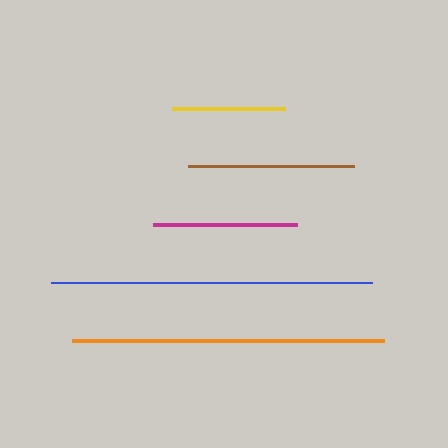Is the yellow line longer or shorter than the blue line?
The blue line is longer than the yellow line.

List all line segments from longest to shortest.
From longest to shortest: blue, orange, brown, magenta, yellow.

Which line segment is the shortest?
The yellow line is the shortest at approximately 112 pixels.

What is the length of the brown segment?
The brown segment is approximately 167 pixels long.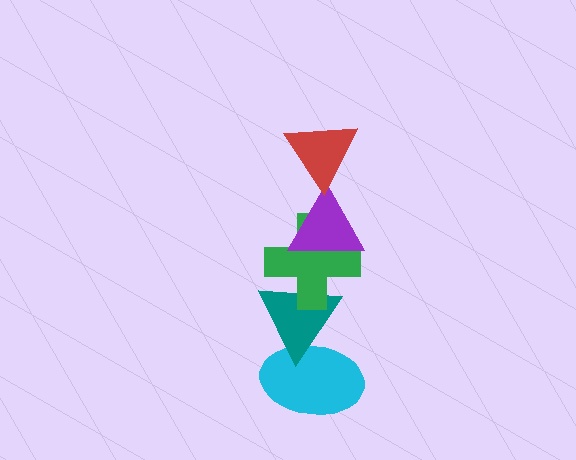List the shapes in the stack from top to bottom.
From top to bottom: the red triangle, the purple triangle, the green cross, the teal triangle, the cyan ellipse.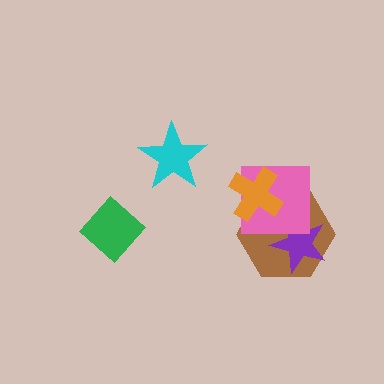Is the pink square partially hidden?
Yes, it is partially covered by another shape.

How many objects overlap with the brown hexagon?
3 objects overlap with the brown hexagon.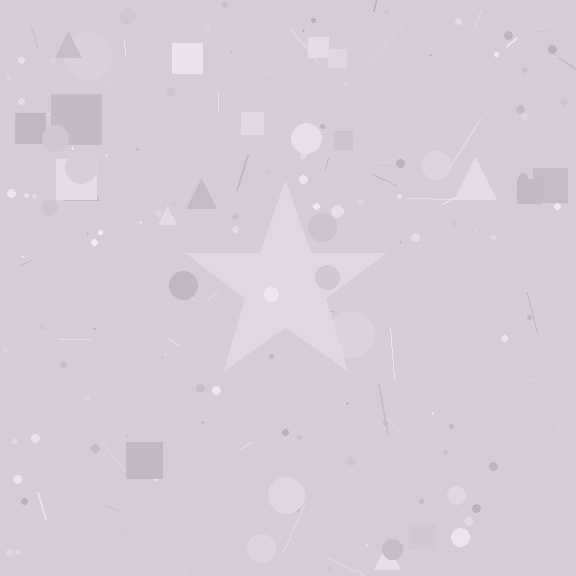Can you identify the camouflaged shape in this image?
The camouflaged shape is a star.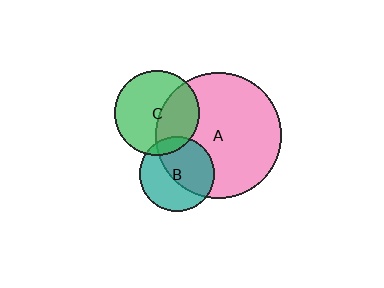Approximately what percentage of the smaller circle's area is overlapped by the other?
Approximately 55%.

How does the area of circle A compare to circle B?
Approximately 2.8 times.